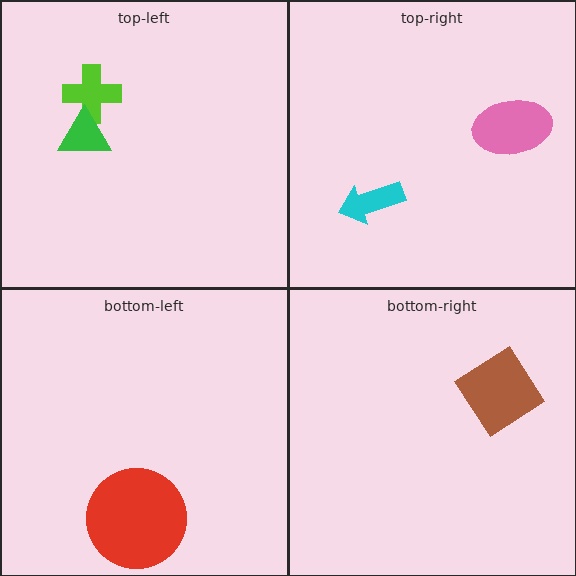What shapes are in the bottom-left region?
The red circle.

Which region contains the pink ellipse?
The top-right region.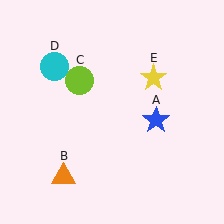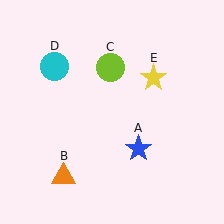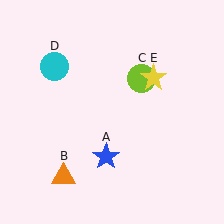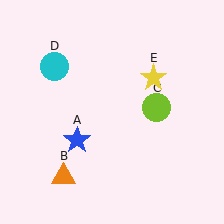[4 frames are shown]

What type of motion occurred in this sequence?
The blue star (object A), lime circle (object C) rotated clockwise around the center of the scene.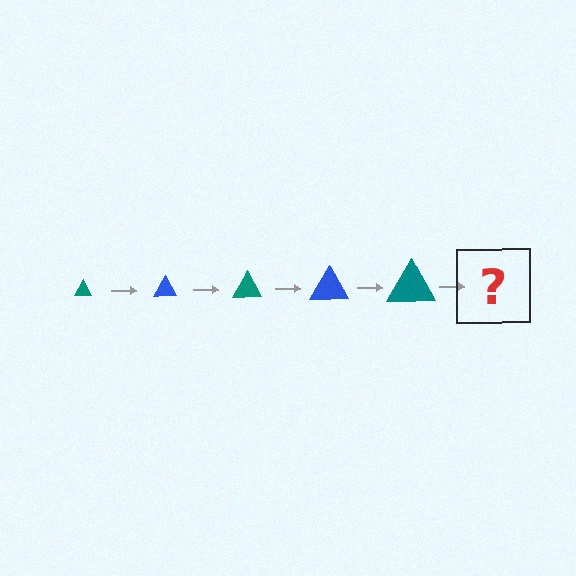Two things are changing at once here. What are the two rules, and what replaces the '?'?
The two rules are that the triangle grows larger each step and the color cycles through teal and blue. The '?' should be a blue triangle, larger than the previous one.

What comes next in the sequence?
The next element should be a blue triangle, larger than the previous one.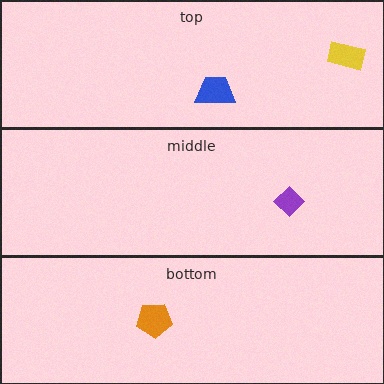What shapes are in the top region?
The blue trapezoid, the yellow rectangle.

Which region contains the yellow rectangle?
The top region.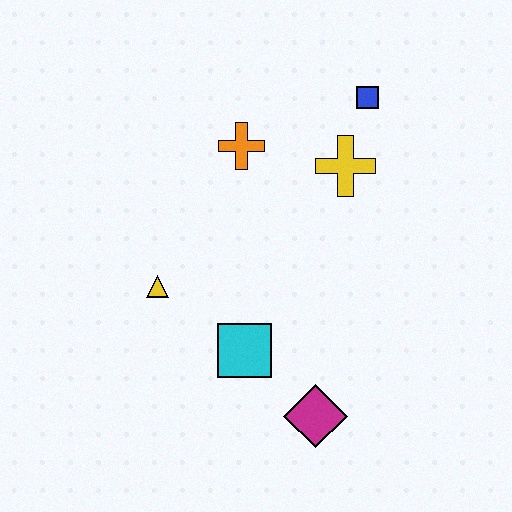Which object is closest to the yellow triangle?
The cyan square is closest to the yellow triangle.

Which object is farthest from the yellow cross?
The magenta diamond is farthest from the yellow cross.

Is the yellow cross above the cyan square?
Yes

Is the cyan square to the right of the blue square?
No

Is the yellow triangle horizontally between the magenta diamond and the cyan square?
No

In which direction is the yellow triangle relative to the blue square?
The yellow triangle is to the left of the blue square.